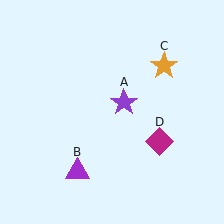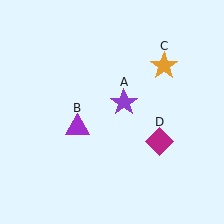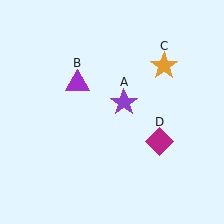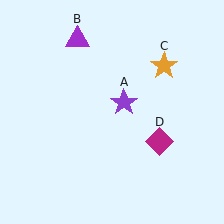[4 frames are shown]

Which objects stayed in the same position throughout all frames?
Purple star (object A) and orange star (object C) and magenta diamond (object D) remained stationary.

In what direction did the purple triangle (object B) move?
The purple triangle (object B) moved up.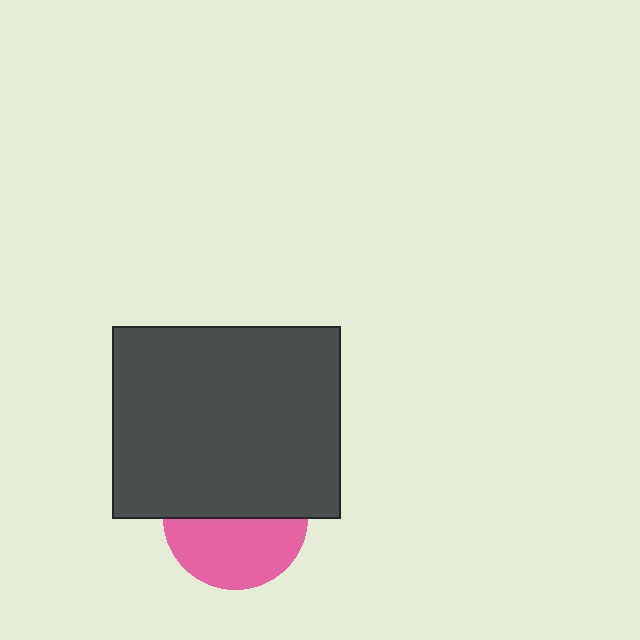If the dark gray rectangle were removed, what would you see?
You would see the complete pink circle.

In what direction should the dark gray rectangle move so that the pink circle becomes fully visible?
The dark gray rectangle should move up. That is the shortest direction to clear the overlap and leave the pink circle fully visible.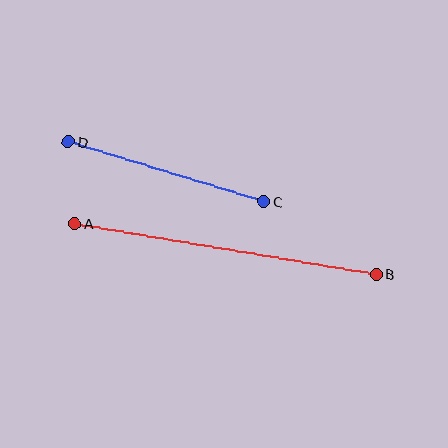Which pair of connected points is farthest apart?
Points A and B are farthest apart.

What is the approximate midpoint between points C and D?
The midpoint is at approximately (166, 172) pixels.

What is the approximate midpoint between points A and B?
The midpoint is at approximately (226, 249) pixels.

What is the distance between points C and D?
The distance is approximately 204 pixels.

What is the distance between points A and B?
The distance is approximately 306 pixels.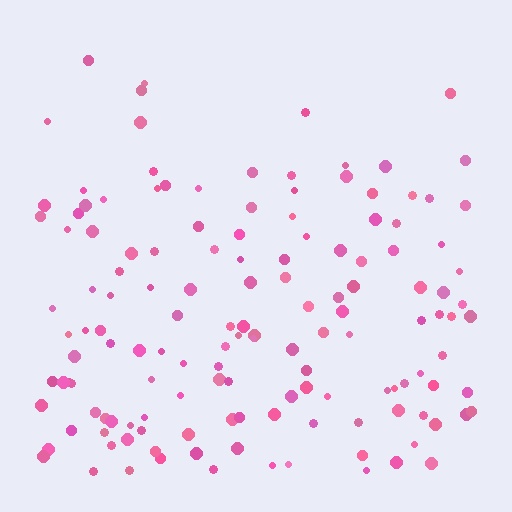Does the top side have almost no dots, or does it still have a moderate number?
Still a moderate number, just noticeably fewer than the bottom.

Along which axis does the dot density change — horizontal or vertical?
Vertical.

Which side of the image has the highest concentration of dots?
The bottom.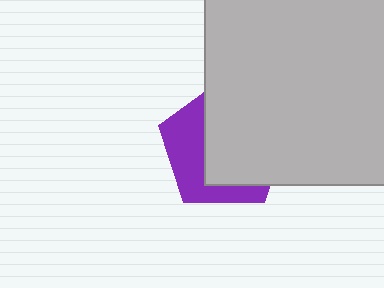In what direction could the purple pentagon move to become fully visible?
The purple pentagon could move left. That would shift it out from behind the light gray square entirely.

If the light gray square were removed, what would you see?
You would see the complete purple pentagon.